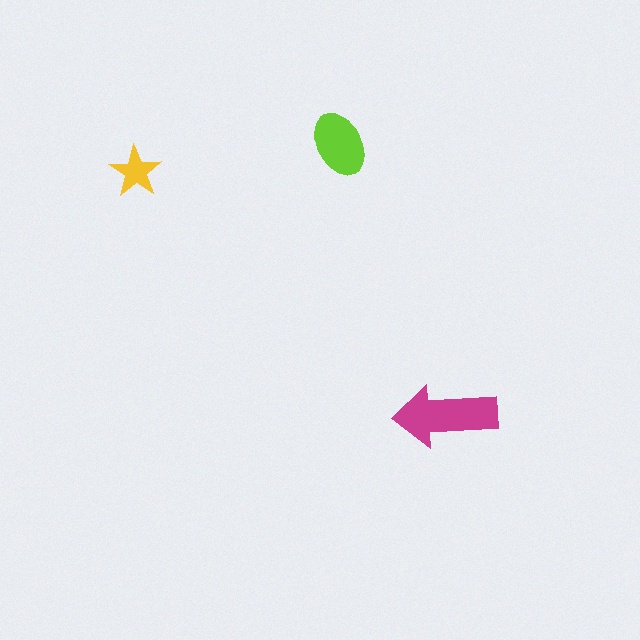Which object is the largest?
The magenta arrow.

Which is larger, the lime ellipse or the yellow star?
The lime ellipse.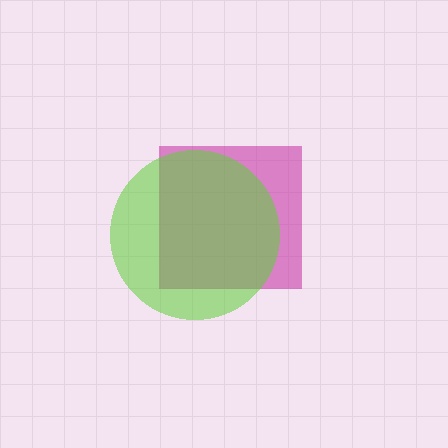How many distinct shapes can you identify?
There are 2 distinct shapes: a magenta square, a lime circle.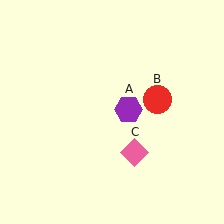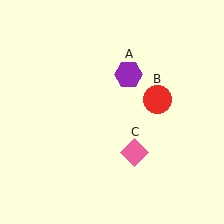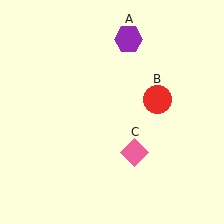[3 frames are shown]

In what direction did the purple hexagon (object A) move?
The purple hexagon (object A) moved up.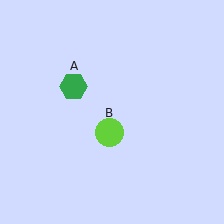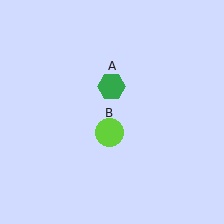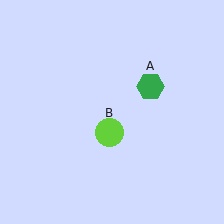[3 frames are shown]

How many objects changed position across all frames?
1 object changed position: green hexagon (object A).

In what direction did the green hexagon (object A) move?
The green hexagon (object A) moved right.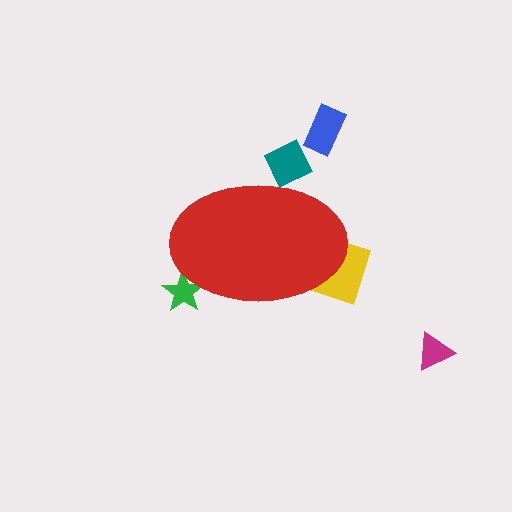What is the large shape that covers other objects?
A red ellipse.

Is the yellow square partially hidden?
Yes, the yellow square is partially hidden behind the red ellipse.